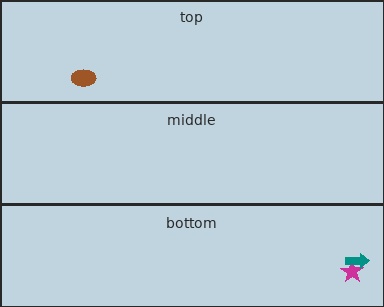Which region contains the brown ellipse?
The top region.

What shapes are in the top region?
The brown ellipse.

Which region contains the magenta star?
The bottom region.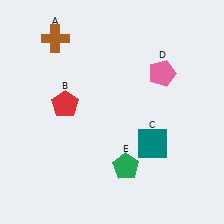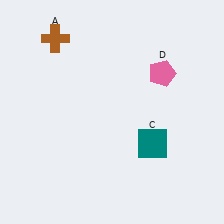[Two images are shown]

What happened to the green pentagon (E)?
The green pentagon (E) was removed in Image 2. It was in the bottom-right area of Image 1.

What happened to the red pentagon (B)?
The red pentagon (B) was removed in Image 2. It was in the top-left area of Image 1.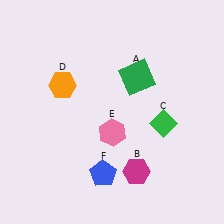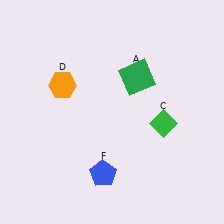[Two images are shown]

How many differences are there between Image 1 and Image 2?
There are 2 differences between the two images.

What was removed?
The magenta hexagon (B), the pink hexagon (E) were removed in Image 2.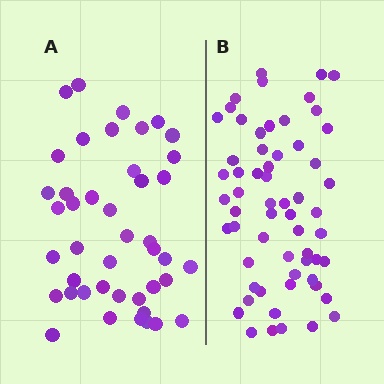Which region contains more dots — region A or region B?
Region B (the right region) has more dots.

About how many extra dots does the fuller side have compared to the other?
Region B has approximately 15 more dots than region A.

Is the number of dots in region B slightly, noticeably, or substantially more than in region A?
Region B has noticeably more, but not dramatically so. The ratio is roughly 1.4 to 1.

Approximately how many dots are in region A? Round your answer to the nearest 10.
About 40 dots. (The exact count is 43, which rounds to 40.)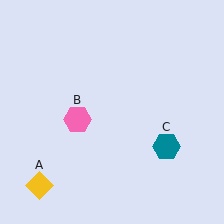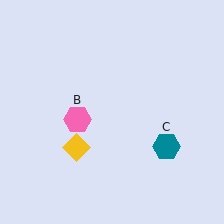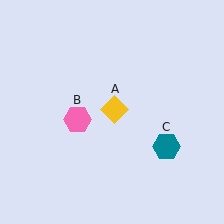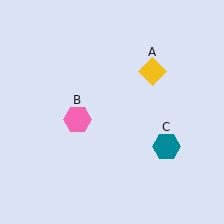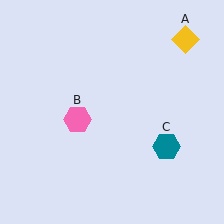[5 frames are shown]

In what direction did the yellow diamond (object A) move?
The yellow diamond (object A) moved up and to the right.